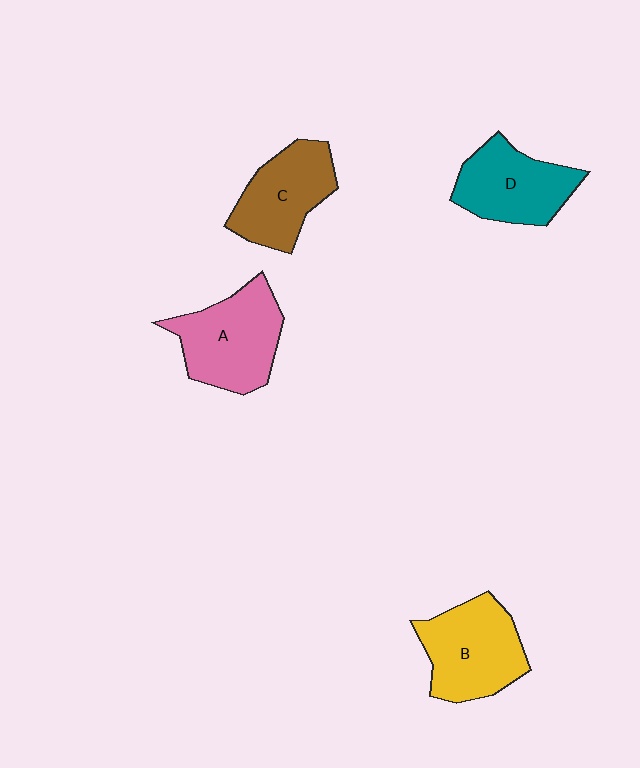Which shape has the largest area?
Shape A (pink).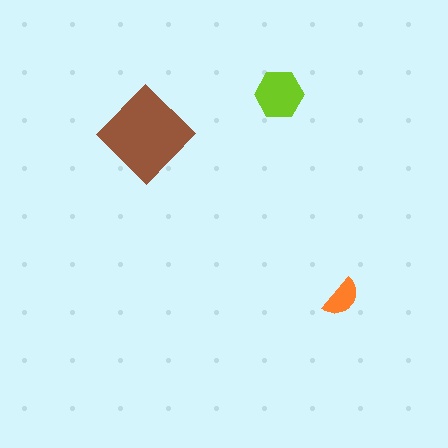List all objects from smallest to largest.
The orange semicircle, the lime hexagon, the brown diamond.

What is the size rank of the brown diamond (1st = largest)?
1st.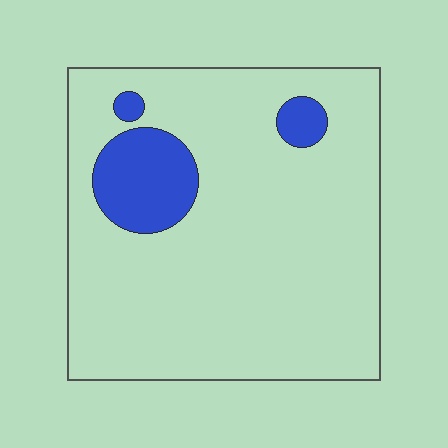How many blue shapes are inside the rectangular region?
3.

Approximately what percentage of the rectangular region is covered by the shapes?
Approximately 10%.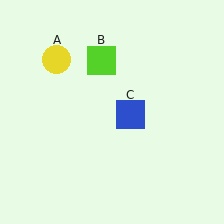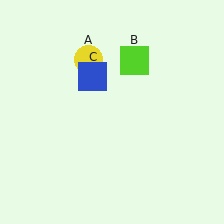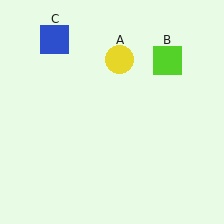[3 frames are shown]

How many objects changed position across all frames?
3 objects changed position: yellow circle (object A), lime square (object B), blue square (object C).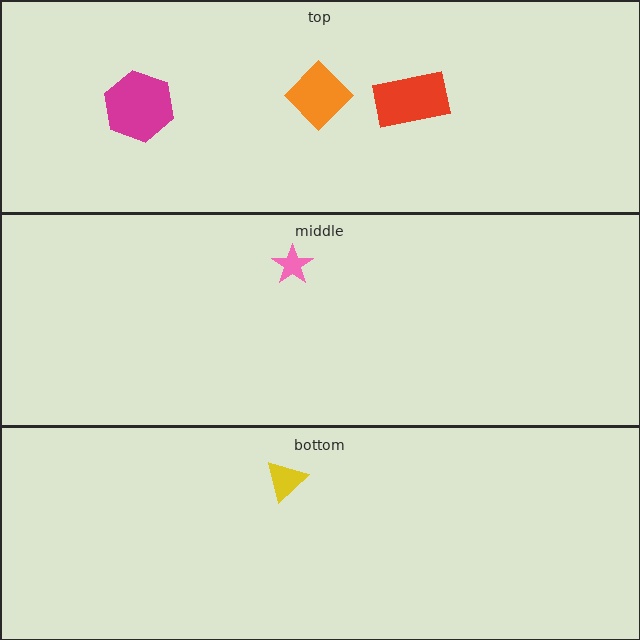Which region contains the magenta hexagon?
The top region.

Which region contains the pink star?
The middle region.